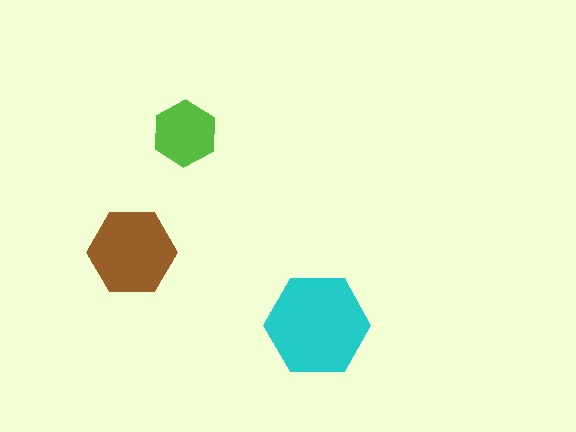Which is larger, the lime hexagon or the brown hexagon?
The brown one.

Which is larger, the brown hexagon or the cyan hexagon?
The cyan one.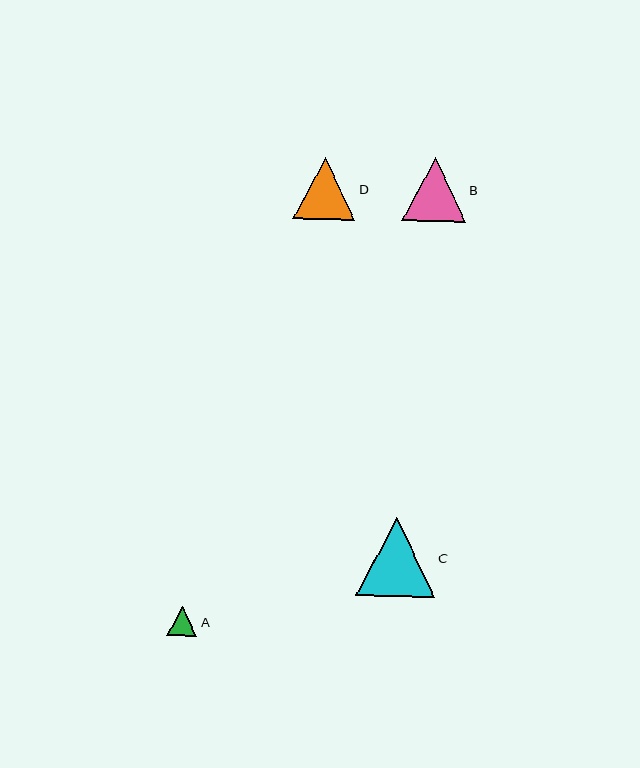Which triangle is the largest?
Triangle C is the largest with a size of approximately 79 pixels.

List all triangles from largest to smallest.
From largest to smallest: C, B, D, A.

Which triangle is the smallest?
Triangle A is the smallest with a size of approximately 30 pixels.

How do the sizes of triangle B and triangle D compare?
Triangle B and triangle D are approximately the same size.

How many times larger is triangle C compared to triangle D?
Triangle C is approximately 1.3 times the size of triangle D.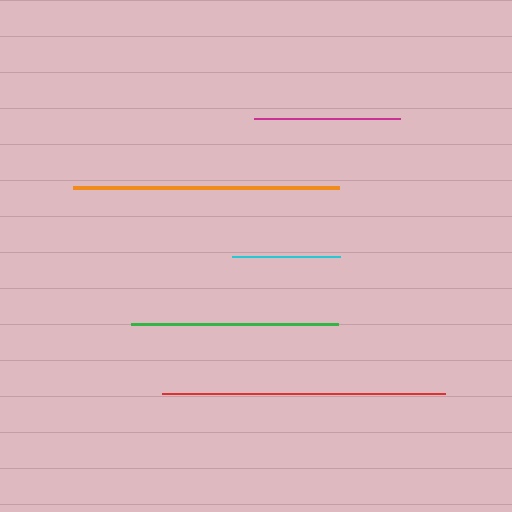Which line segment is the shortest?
The cyan line is the shortest at approximately 109 pixels.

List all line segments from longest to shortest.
From longest to shortest: red, orange, green, magenta, cyan.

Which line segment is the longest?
The red line is the longest at approximately 283 pixels.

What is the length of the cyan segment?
The cyan segment is approximately 109 pixels long.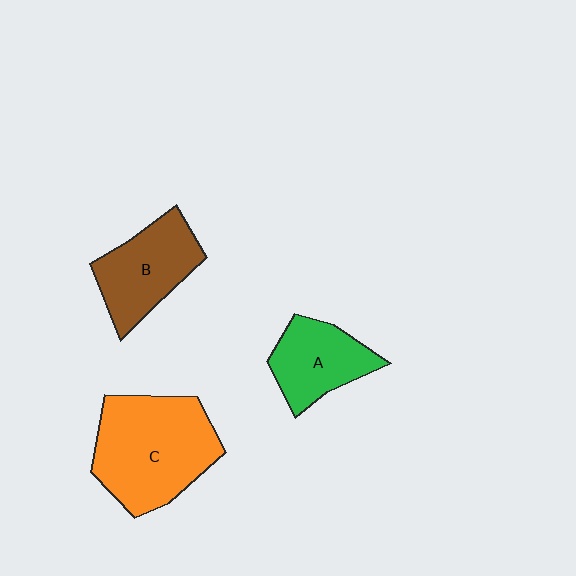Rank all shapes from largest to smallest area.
From largest to smallest: C (orange), B (brown), A (green).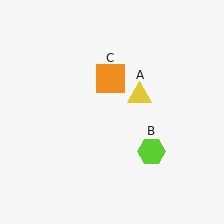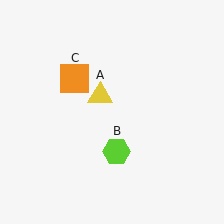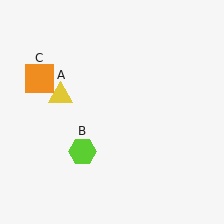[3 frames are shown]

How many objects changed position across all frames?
3 objects changed position: yellow triangle (object A), lime hexagon (object B), orange square (object C).